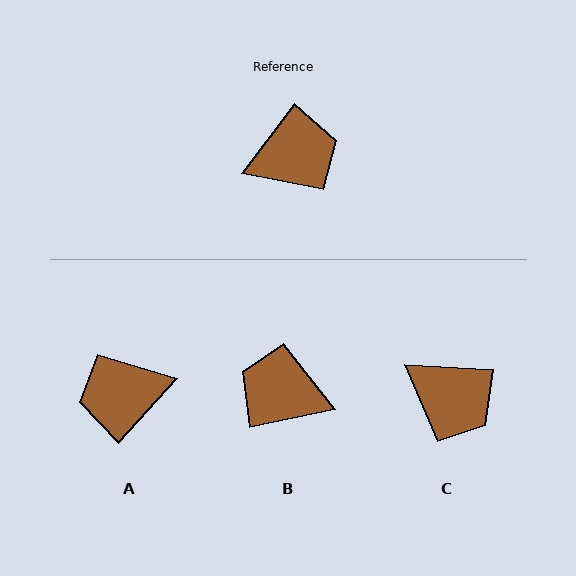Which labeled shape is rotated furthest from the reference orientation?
A, about 174 degrees away.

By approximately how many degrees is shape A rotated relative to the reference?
Approximately 174 degrees counter-clockwise.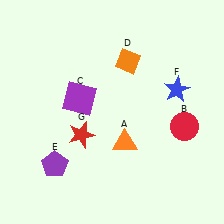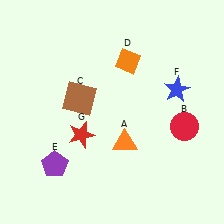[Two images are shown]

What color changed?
The square (C) changed from purple in Image 1 to brown in Image 2.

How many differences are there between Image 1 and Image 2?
There is 1 difference between the two images.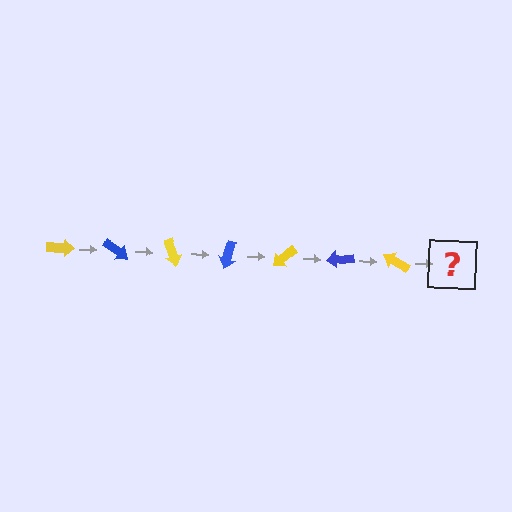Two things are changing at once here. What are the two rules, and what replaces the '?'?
The two rules are that it rotates 35 degrees each step and the color cycles through yellow and blue. The '?' should be a blue arrow, rotated 245 degrees from the start.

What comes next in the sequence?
The next element should be a blue arrow, rotated 245 degrees from the start.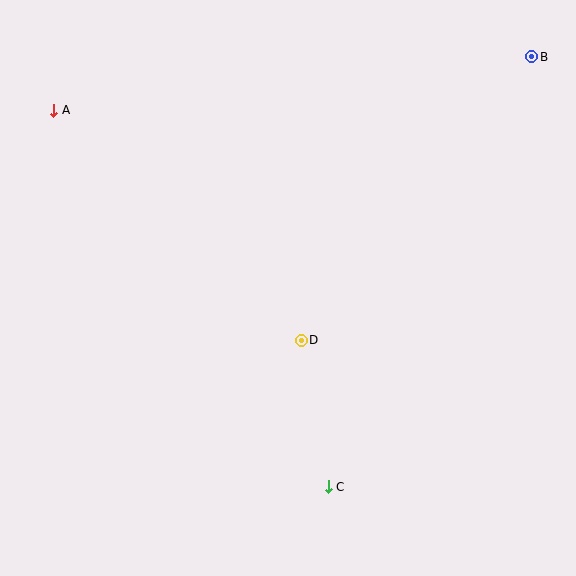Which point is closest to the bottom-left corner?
Point C is closest to the bottom-left corner.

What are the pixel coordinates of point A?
Point A is at (54, 110).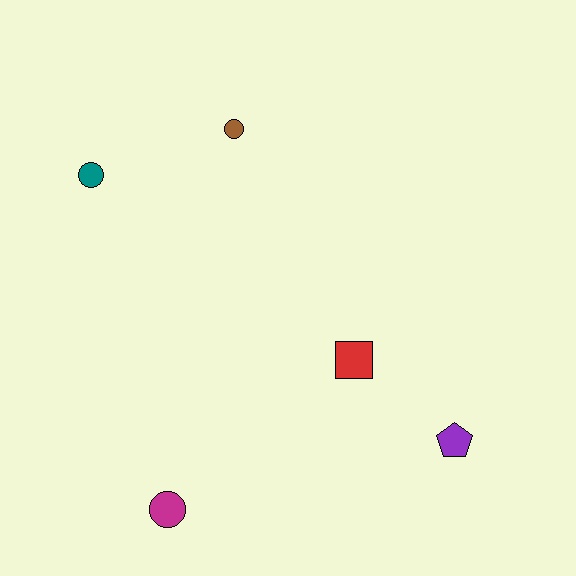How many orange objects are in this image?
There are no orange objects.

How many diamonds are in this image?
There are no diamonds.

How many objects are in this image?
There are 5 objects.